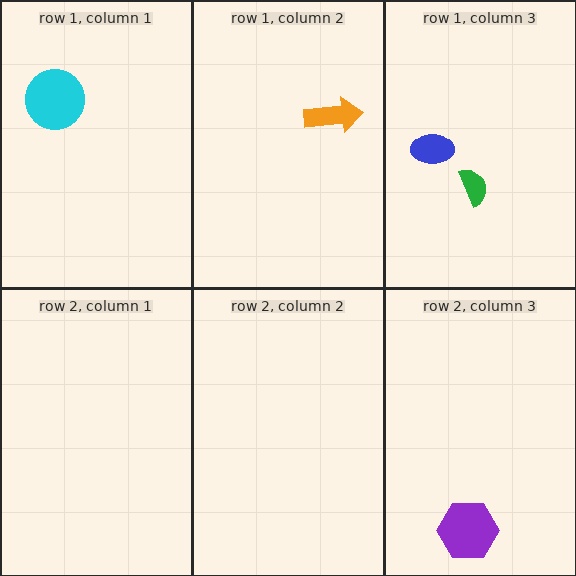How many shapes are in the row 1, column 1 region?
1.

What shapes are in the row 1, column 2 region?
The orange arrow.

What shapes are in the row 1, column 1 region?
The cyan circle.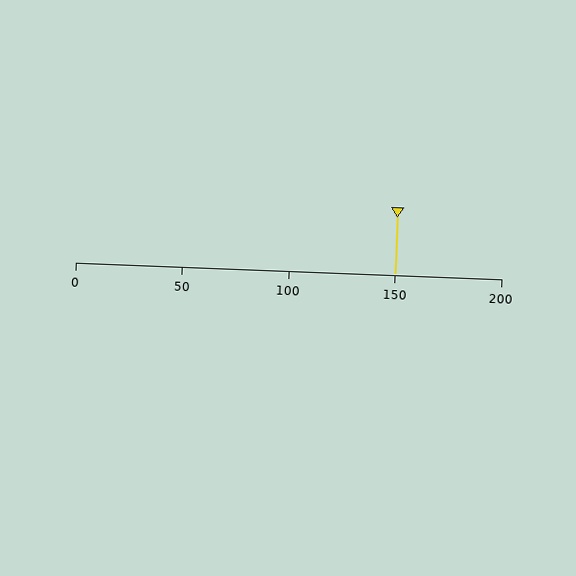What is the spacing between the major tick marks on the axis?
The major ticks are spaced 50 apart.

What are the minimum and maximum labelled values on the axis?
The axis runs from 0 to 200.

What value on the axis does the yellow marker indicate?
The marker indicates approximately 150.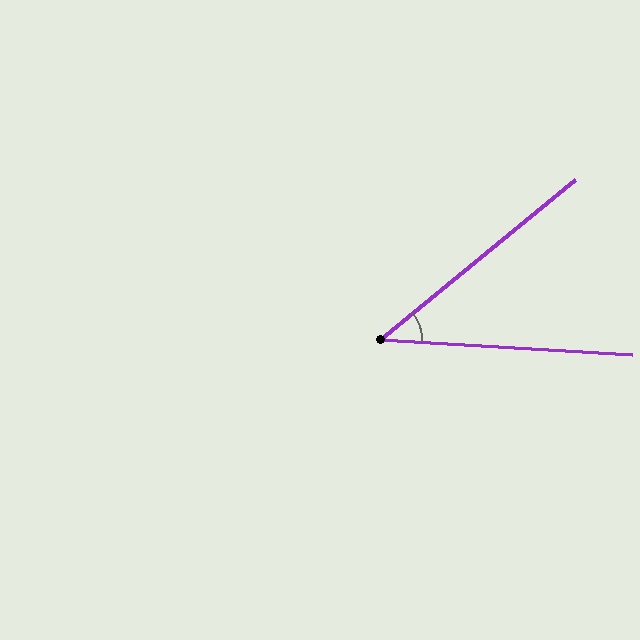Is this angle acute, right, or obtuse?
It is acute.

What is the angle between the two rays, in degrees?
Approximately 43 degrees.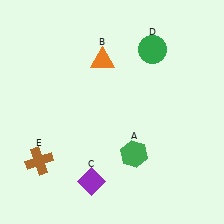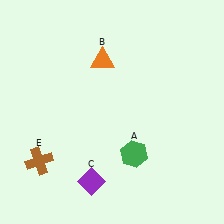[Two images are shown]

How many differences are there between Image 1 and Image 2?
There is 1 difference between the two images.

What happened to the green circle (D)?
The green circle (D) was removed in Image 2. It was in the top-right area of Image 1.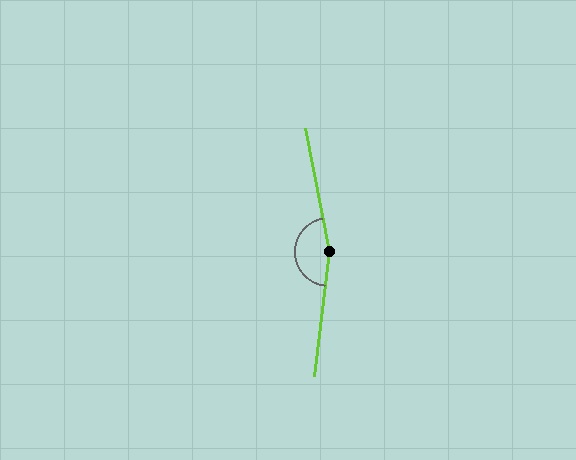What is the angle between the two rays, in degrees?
Approximately 162 degrees.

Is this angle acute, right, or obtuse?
It is obtuse.